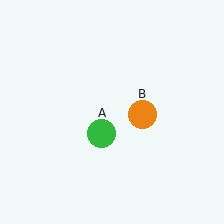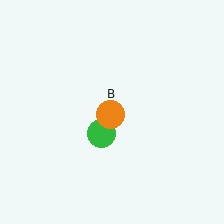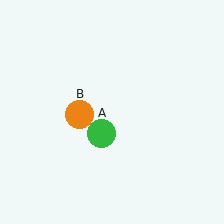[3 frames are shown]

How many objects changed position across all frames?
1 object changed position: orange circle (object B).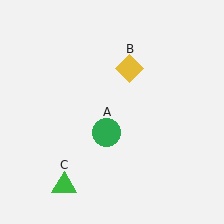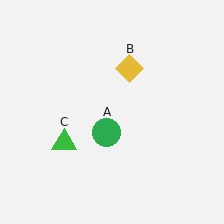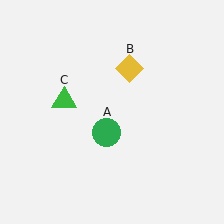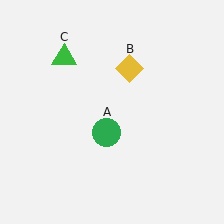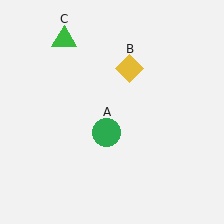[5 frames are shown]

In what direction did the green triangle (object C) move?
The green triangle (object C) moved up.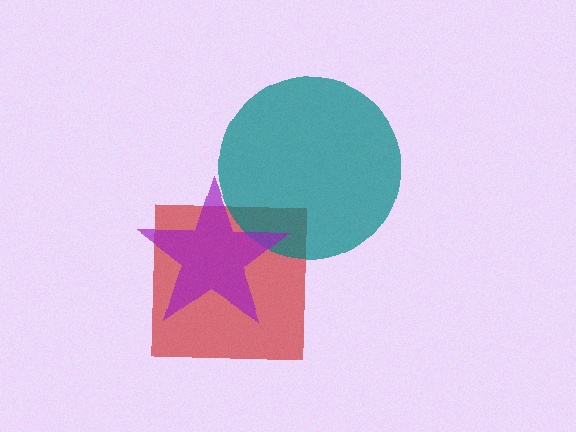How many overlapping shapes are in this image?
There are 3 overlapping shapes in the image.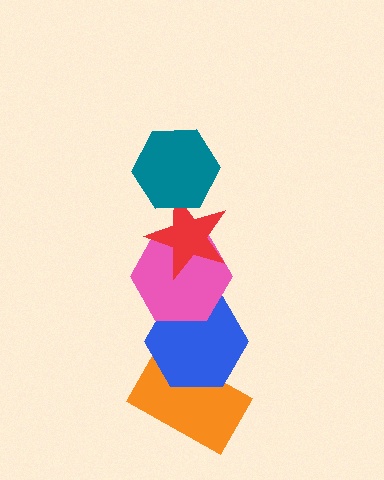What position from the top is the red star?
The red star is 2nd from the top.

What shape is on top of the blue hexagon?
The pink hexagon is on top of the blue hexagon.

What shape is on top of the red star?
The teal hexagon is on top of the red star.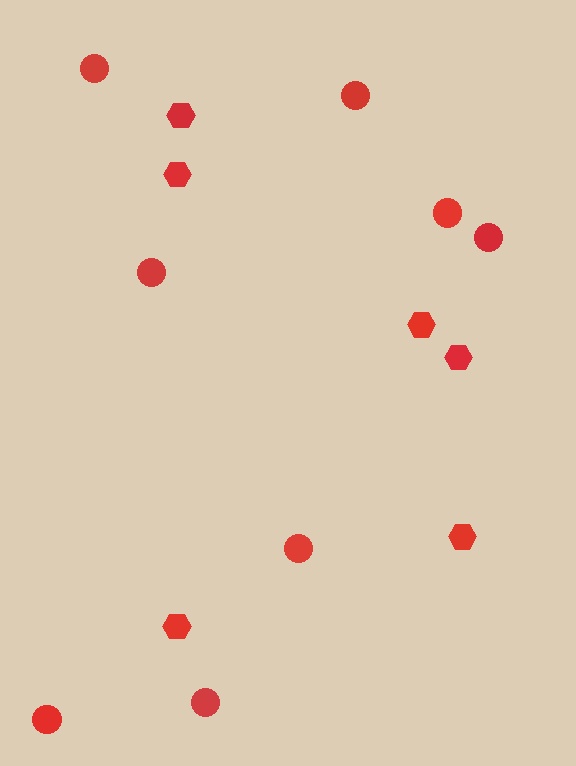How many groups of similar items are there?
There are 2 groups: one group of hexagons (6) and one group of circles (8).